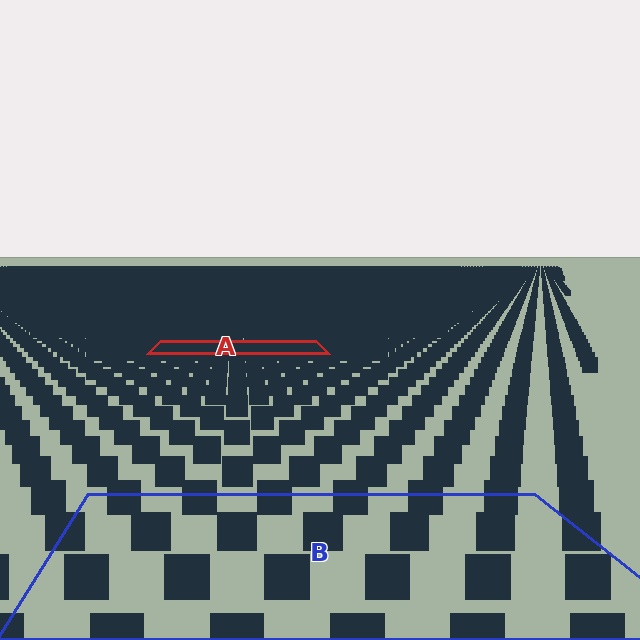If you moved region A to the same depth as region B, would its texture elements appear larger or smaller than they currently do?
They would appear larger. At a closer depth, the same texture elements are projected at a bigger on-screen size.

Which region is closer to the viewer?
Region B is closer. The texture elements there are larger and more spread out.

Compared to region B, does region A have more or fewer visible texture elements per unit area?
Region A has more texture elements per unit area — they are packed more densely because it is farther away.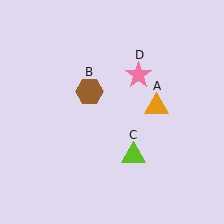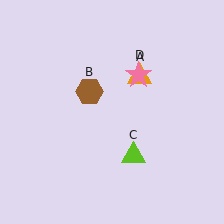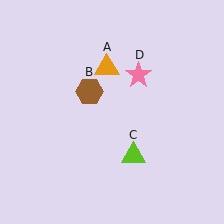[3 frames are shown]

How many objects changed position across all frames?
1 object changed position: orange triangle (object A).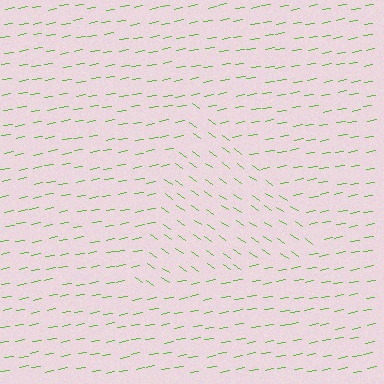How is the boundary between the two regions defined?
The boundary is defined purely by a change in line orientation (approximately 45 degrees difference). All lines are the same color and thickness.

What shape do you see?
I see a triangle.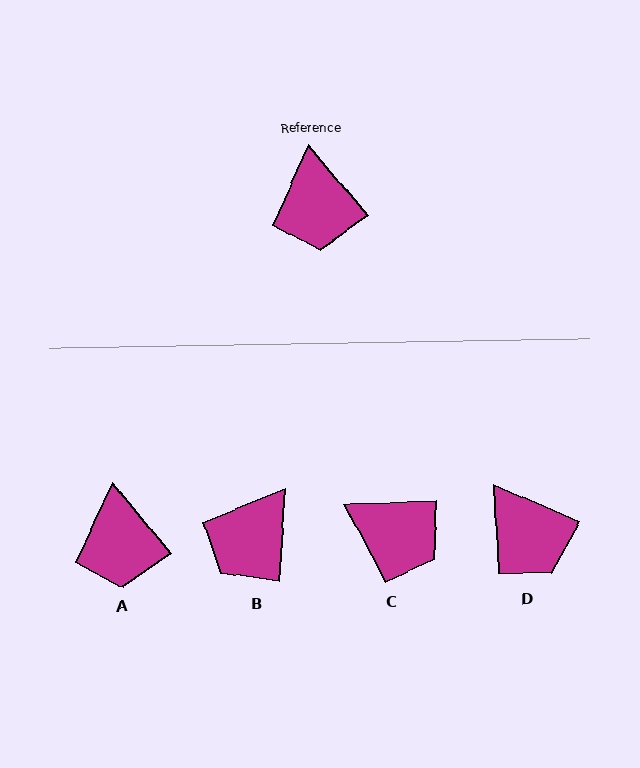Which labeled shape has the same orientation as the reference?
A.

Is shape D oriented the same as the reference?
No, it is off by about 27 degrees.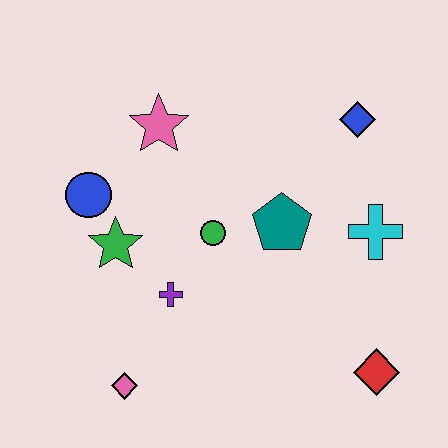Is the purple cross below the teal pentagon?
Yes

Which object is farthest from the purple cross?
The blue diamond is farthest from the purple cross.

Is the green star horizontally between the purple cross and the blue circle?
Yes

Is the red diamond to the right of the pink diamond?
Yes